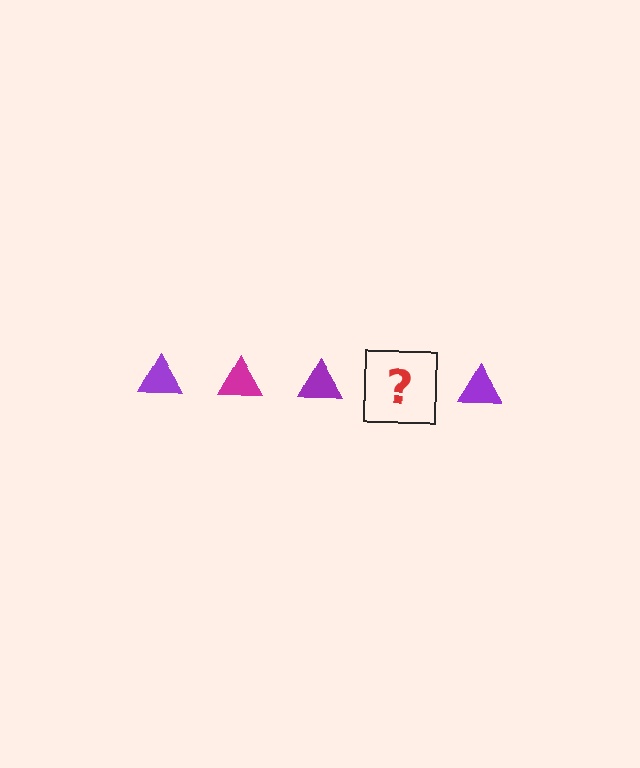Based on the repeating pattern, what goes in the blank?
The blank should be a magenta triangle.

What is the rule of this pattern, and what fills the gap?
The rule is that the pattern cycles through purple, magenta triangles. The gap should be filled with a magenta triangle.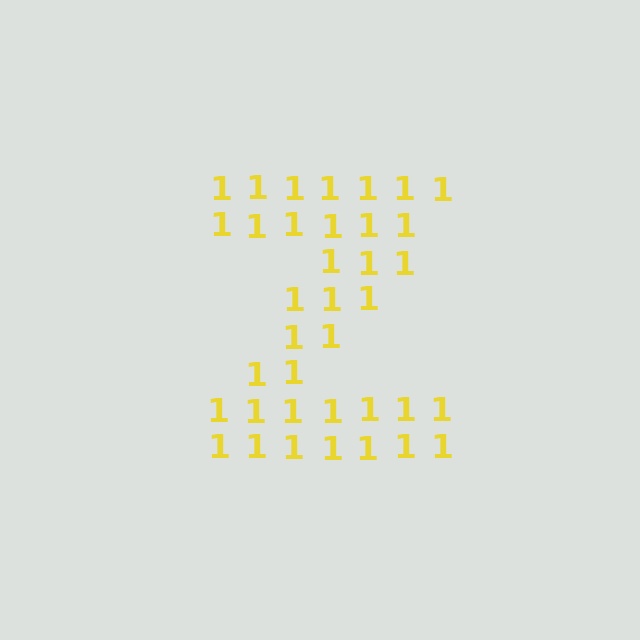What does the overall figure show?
The overall figure shows the letter Z.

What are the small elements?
The small elements are digit 1's.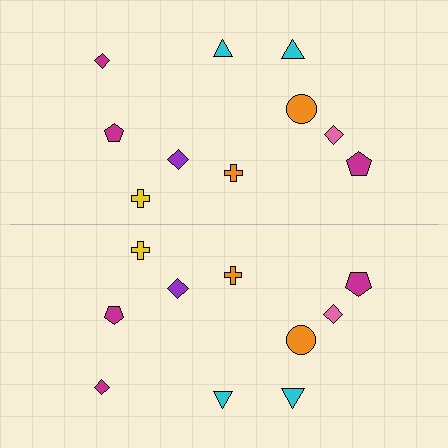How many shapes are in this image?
There are 20 shapes in this image.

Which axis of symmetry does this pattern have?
The pattern has a horizontal axis of symmetry running through the center of the image.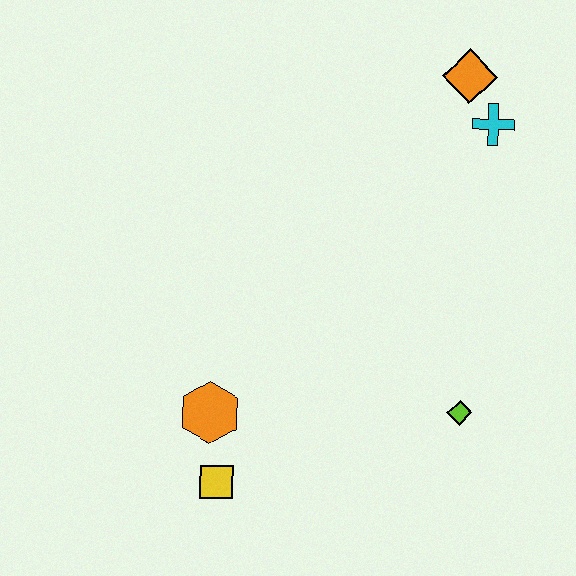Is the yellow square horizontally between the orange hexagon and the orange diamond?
Yes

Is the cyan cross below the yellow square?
No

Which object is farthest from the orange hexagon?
The orange diamond is farthest from the orange hexagon.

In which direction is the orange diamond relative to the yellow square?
The orange diamond is above the yellow square.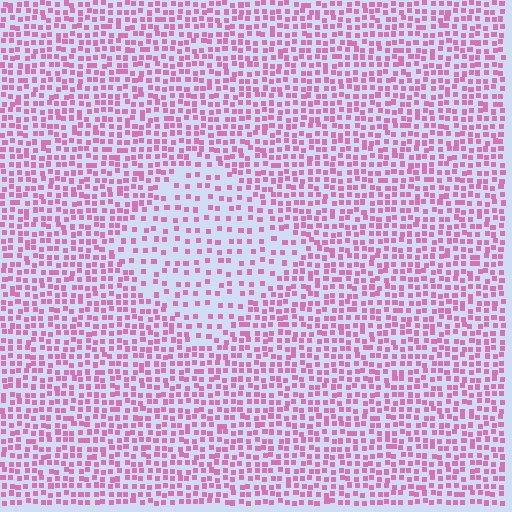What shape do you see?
I see a diamond.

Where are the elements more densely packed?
The elements are more densely packed outside the diamond boundary.